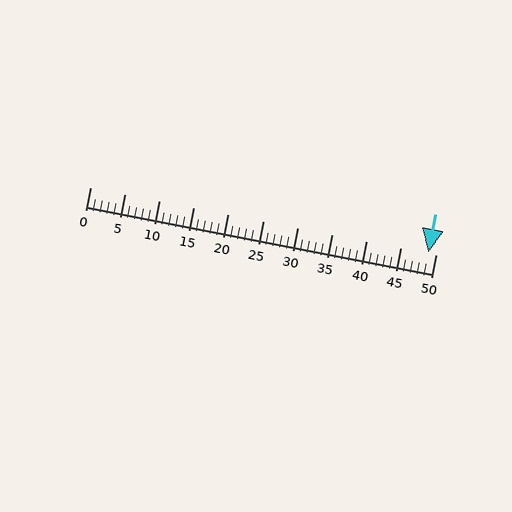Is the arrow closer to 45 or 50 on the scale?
The arrow is closer to 50.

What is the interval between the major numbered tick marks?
The major tick marks are spaced 5 units apart.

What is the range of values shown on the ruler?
The ruler shows values from 0 to 50.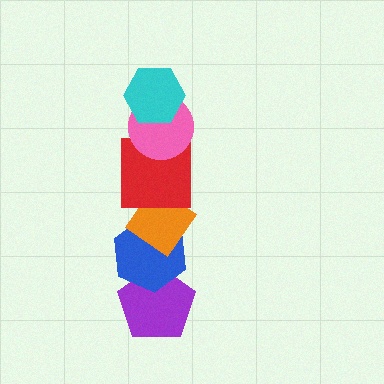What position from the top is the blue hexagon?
The blue hexagon is 5th from the top.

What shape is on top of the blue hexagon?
The orange diamond is on top of the blue hexagon.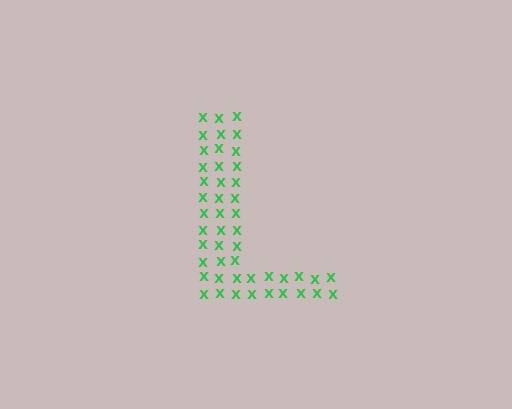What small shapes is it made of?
It is made of small letter X's.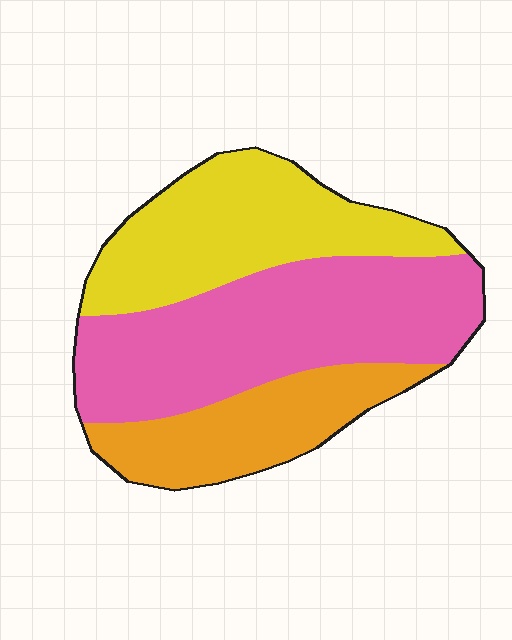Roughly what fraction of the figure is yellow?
Yellow takes up about one third (1/3) of the figure.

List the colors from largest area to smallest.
From largest to smallest: pink, yellow, orange.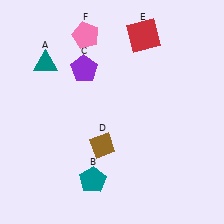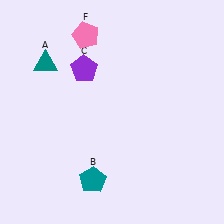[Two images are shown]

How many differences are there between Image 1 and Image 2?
There are 2 differences between the two images.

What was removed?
The brown diamond (D), the red square (E) were removed in Image 2.